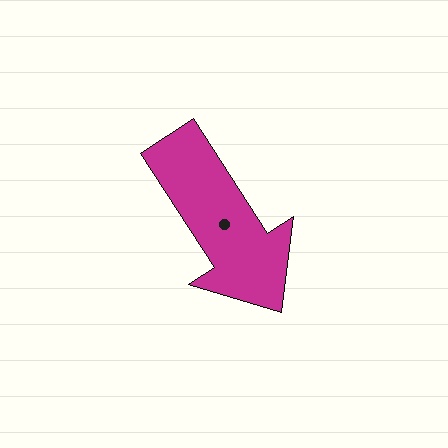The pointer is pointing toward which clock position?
Roughly 5 o'clock.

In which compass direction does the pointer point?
Southeast.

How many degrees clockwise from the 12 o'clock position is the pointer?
Approximately 147 degrees.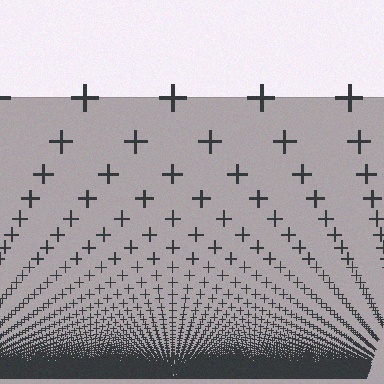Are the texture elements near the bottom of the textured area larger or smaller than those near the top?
Smaller. The gradient is inverted — elements near the bottom are smaller and denser.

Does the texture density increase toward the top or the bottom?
Density increases toward the bottom.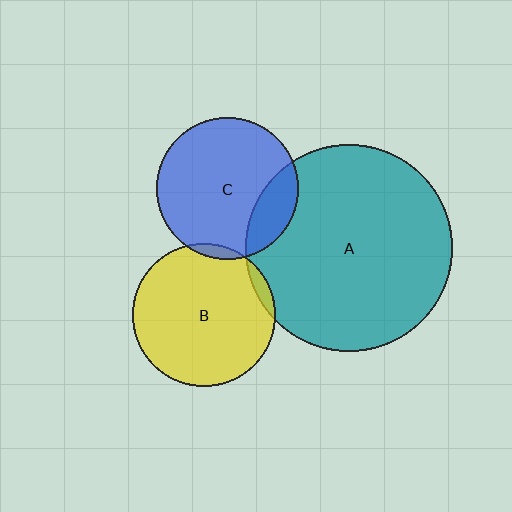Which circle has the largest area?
Circle A (teal).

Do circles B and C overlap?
Yes.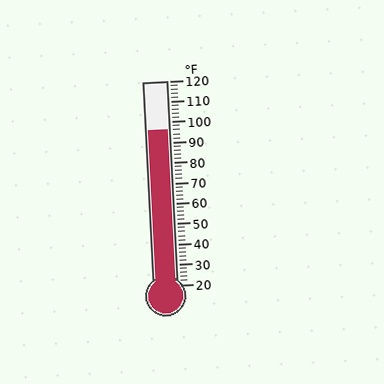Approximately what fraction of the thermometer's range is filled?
The thermometer is filled to approximately 75% of its range.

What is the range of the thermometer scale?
The thermometer scale ranges from 20°F to 120°F.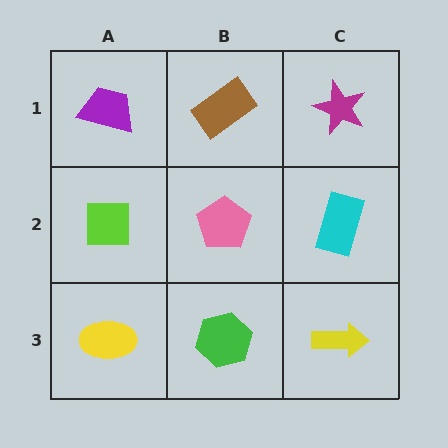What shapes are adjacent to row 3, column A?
A lime square (row 2, column A), a green hexagon (row 3, column B).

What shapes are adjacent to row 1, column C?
A cyan rectangle (row 2, column C), a brown rectangle (row 1, column B).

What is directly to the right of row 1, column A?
A brown rectangle.